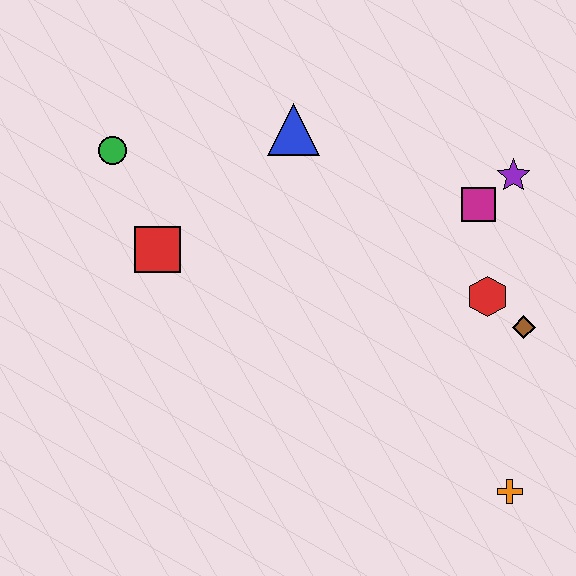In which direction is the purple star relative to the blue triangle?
The purple star is to the right of the blue triangle.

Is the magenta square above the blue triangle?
No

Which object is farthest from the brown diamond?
The green circle is farthest from the brown diamond.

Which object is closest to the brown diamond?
The red hexagon is closest to the brown diamond.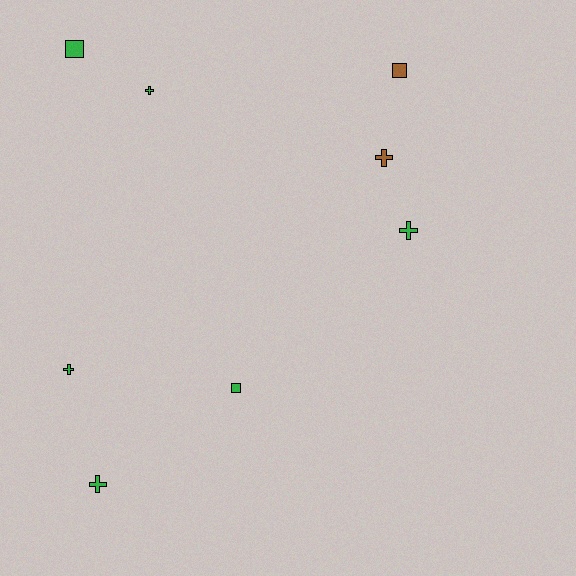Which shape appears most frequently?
Cross, with 5 objects.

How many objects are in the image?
There are 8 objects.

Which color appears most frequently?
Green, with 6 objects.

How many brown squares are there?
There is 1 brown square.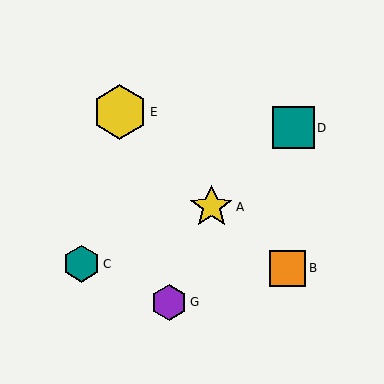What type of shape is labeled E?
Shape E is a yellow hexagon.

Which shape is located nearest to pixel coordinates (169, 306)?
The purple hexagon (labeled G) at (169, 302) is nearest to that location.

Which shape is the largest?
The yellow hexagon (labeled E) is the largest.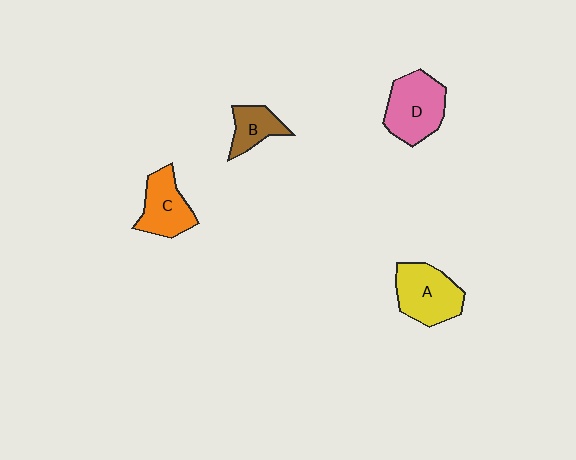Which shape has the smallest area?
Shape B (brown).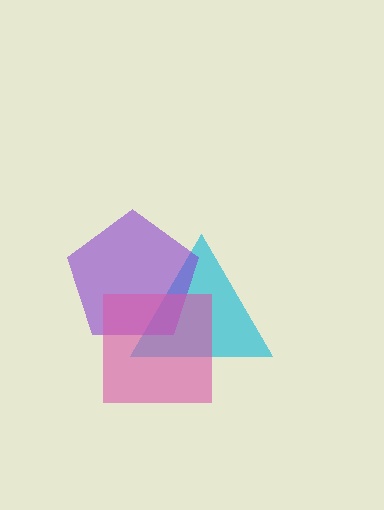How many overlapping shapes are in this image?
There are 3 overlapping shapes in the image.